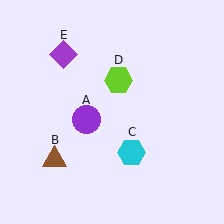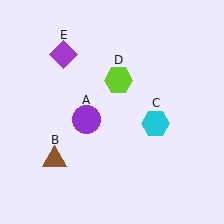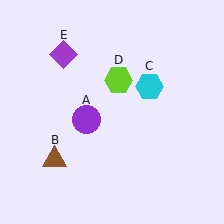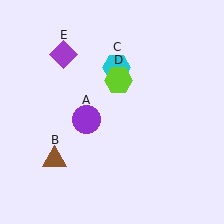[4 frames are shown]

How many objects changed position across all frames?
1 object changed position: cyan hexagon (object C).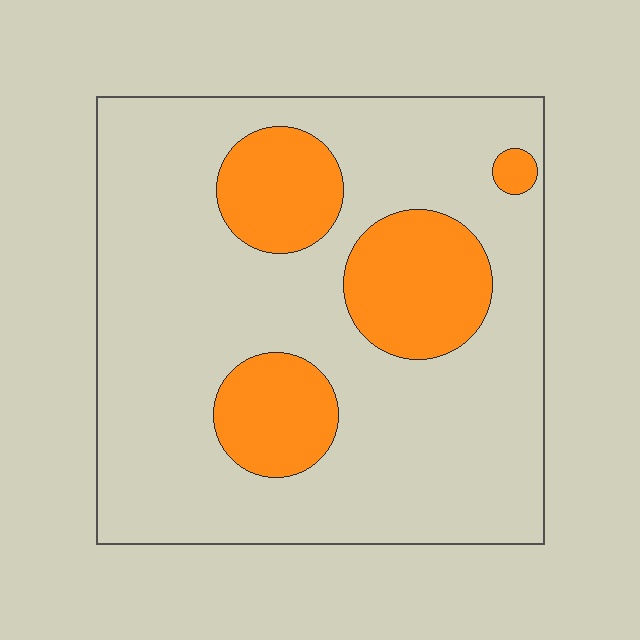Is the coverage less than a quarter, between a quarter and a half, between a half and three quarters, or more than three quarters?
Less than a quarter.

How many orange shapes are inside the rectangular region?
4.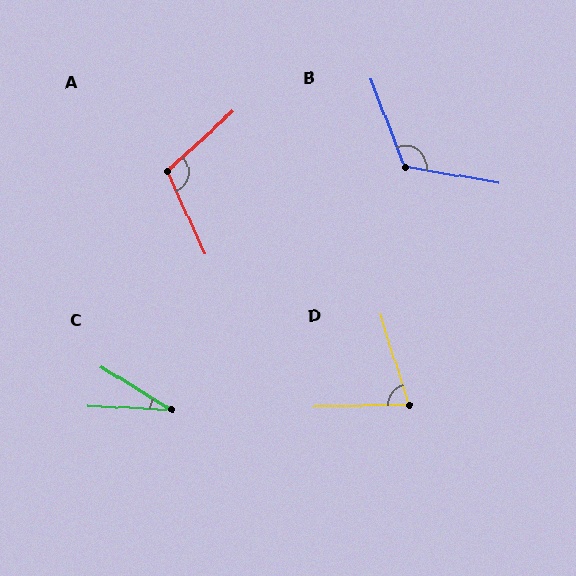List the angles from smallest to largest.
C (29°), D (74°), A (107°), B (121°).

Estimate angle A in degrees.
Approximately 107 degrees.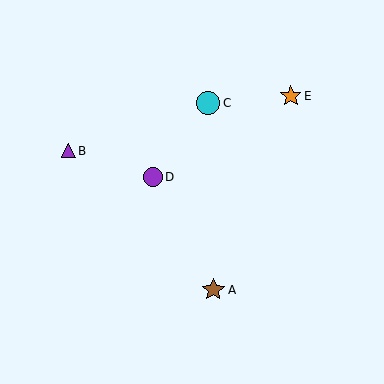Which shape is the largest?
The cyan circle (labeled C) is the largest.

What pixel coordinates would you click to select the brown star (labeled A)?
Click at (213, 290) to select the brown star A.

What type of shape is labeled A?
Shape A is a brown star.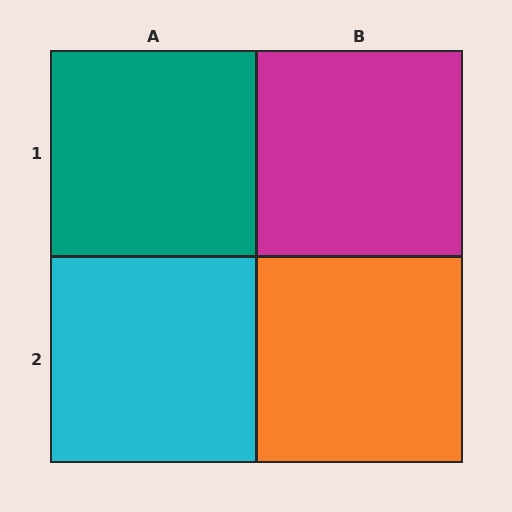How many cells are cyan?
1 cell is cyan.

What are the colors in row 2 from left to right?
Cyan, orange.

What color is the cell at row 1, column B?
Magenta.